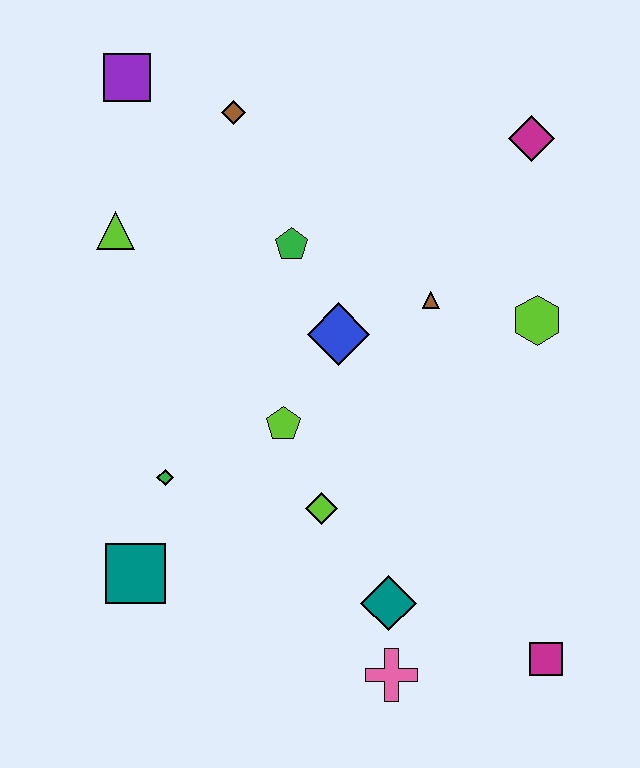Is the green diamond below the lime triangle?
Yes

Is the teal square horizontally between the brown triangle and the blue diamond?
No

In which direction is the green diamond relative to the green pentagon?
The green diamond is below the green pentagon.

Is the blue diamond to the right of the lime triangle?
Yes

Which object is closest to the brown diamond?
The purple square is closest to the brown diamond.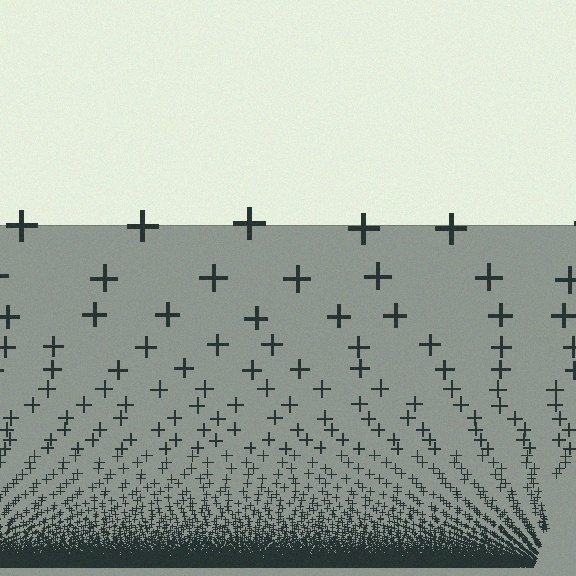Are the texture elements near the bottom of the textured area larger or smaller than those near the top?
Smaller. The gradient is inverted — elements near the bottom are smaller and denser.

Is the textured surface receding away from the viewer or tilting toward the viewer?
The surface appears to tilt toward the viewer. Texture elements get larger and sparser toward the top.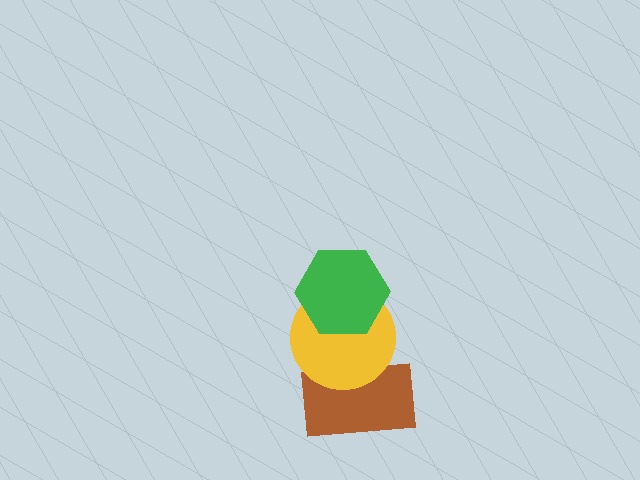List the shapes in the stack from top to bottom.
From top to bottom: the green hexagon, the yellow circle, the brown rectangle.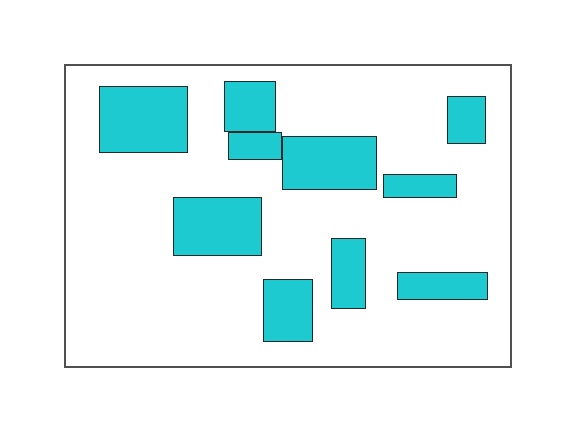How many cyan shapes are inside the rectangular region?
10.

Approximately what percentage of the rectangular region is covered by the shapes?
Approximately 25%.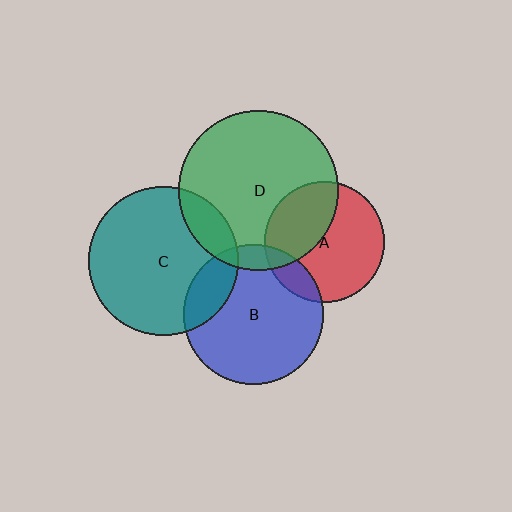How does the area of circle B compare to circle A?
Approximately 1.3 times.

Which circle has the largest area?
Circle D (green).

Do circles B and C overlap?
Yes.